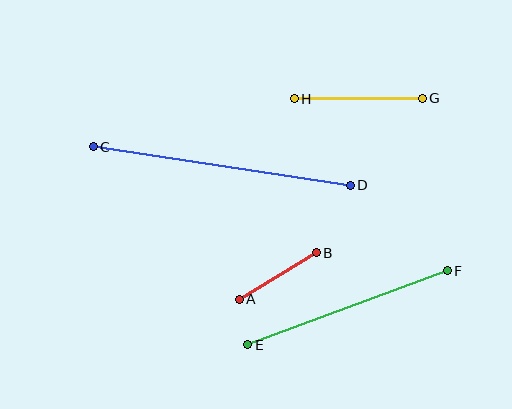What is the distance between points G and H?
The distance is approximately 128 pixels.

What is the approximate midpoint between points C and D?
The midpoint is at approximately (222, 166) pixels.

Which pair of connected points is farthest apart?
Points C and D are farthest apart.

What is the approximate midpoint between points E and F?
The midpoint is at approximately (348, 308) pixels.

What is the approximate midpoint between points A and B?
The midpoint is at approximately (278, 276) pixels.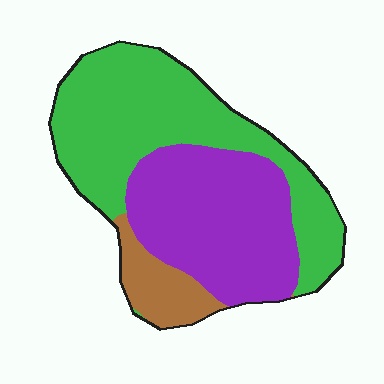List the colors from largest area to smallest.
From largest to smallest: green, purple, brown.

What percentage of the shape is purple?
Purple covers roughly 40% of the shape.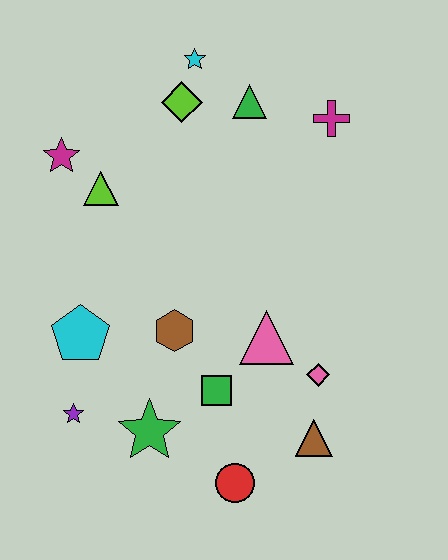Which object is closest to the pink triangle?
The pink diamond is closest to the pink triangle.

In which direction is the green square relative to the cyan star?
The green square is below the cyan star.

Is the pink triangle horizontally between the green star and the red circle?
No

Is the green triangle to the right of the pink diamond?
No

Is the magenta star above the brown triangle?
Yes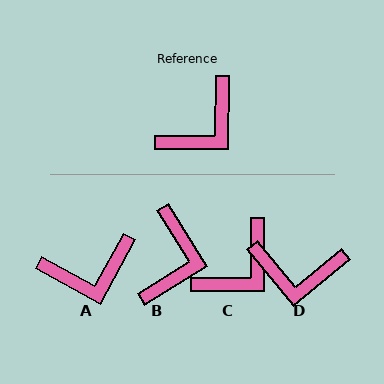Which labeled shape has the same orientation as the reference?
C.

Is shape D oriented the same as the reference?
No, it is off by about 50 degrees.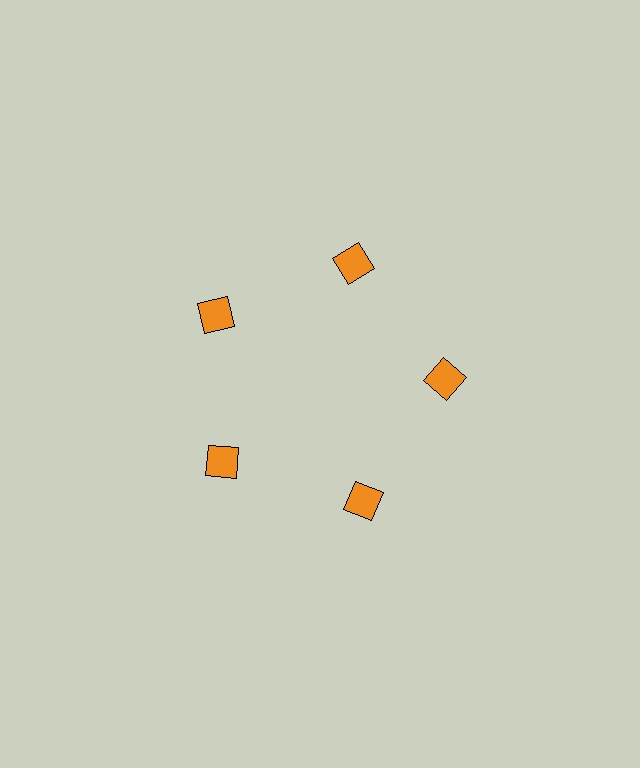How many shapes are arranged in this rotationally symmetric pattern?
There are 5 shapes, arranged in 5 groups of 1.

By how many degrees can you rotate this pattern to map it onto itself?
The pattern maps onto itself every 72 degrees of rotation.